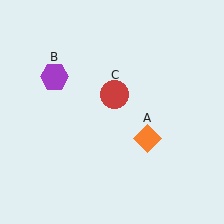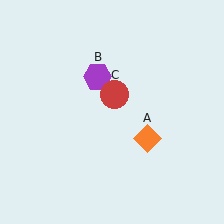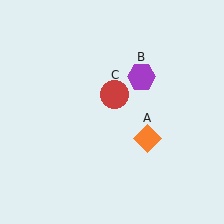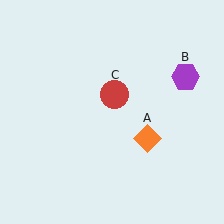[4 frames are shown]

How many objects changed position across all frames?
1 object changed position: purple hexagon (object B).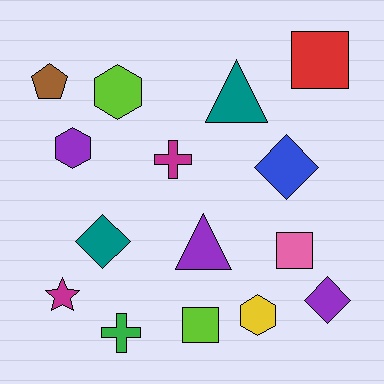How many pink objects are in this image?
There is 1 pink object.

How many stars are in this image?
There is 1 star.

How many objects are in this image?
There are 15 objects.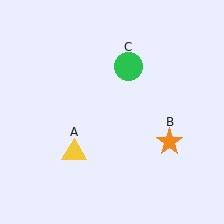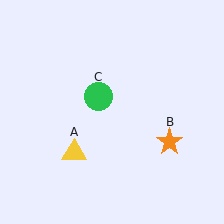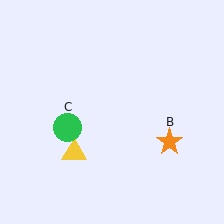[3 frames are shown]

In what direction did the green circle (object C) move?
The green circle (object C) moved down and to the left.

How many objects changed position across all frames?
1 object changed position: green circle (object C).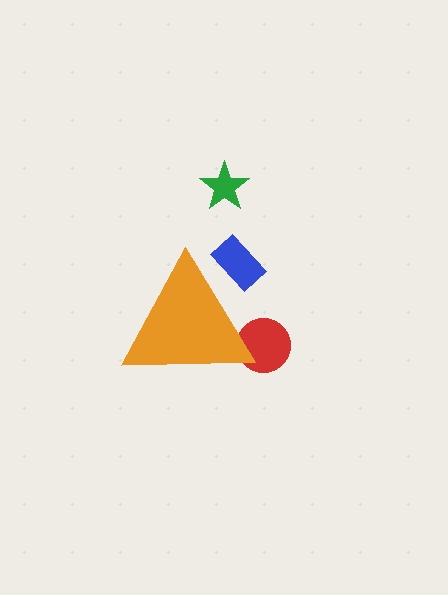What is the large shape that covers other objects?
An orange triangle.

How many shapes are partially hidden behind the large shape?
2 shapes are partially hidden.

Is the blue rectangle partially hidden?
Yes, the blue rectangle is partially hidden behind the orange triangle.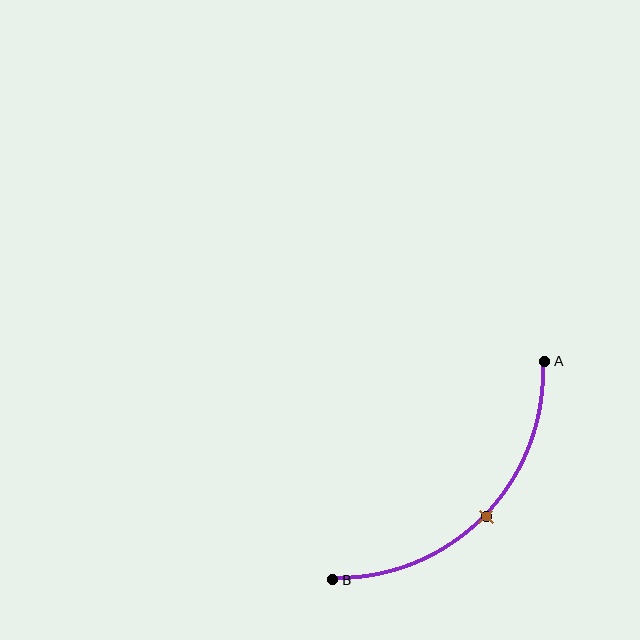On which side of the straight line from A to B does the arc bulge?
The arc bulges below and to the right of the straight line connecting A and B.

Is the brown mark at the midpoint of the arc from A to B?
Yes. The brown mark lies on the arc at equal arc-length from both A and B — it is the arc midpoint.